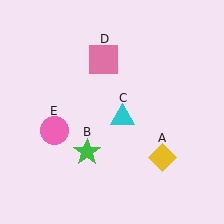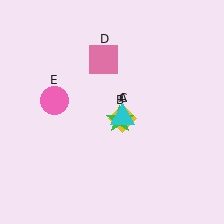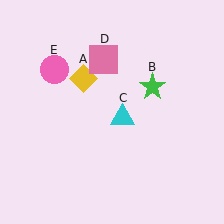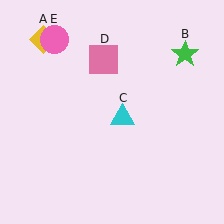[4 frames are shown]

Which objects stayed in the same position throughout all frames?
Cyan triangle (object C) and pink square (object D) remained stationary.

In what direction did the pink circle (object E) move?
The pink circle (object E) moved up.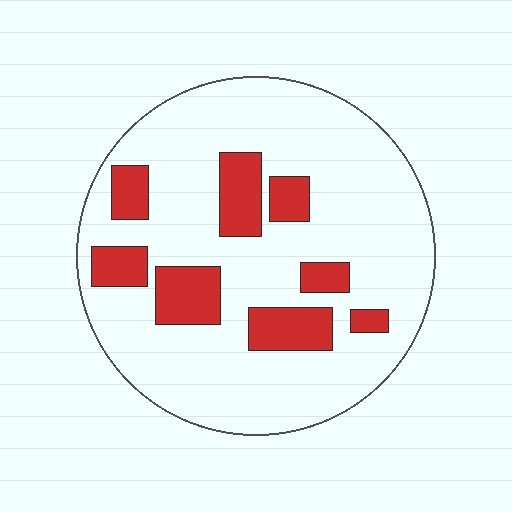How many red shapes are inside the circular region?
8.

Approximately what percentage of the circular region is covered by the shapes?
Approximately 20%.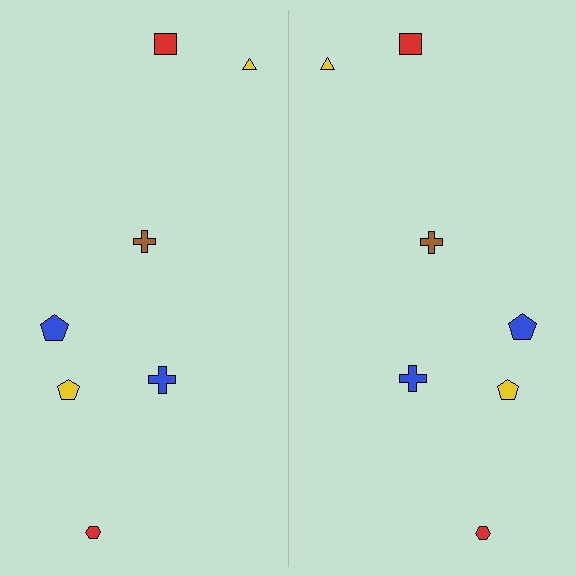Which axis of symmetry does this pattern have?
The pattern has a vertical axis of symmetry running through the center of the image.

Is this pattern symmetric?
Yes, this pattern has bilateral (reflection) symmetry.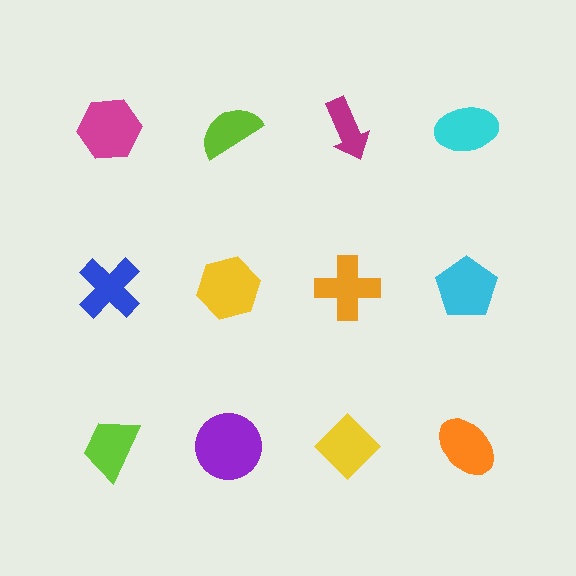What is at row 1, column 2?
A lime semicircle.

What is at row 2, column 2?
A yellow hexagon.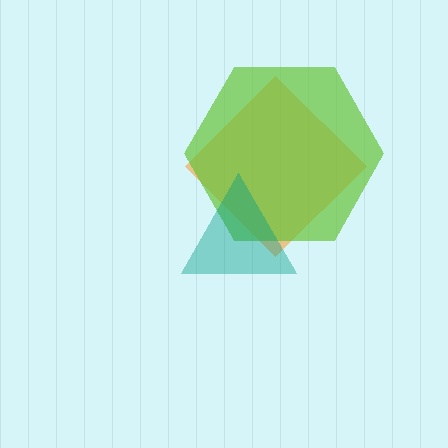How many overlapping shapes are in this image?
There are 3 overlapping shapes in the image.